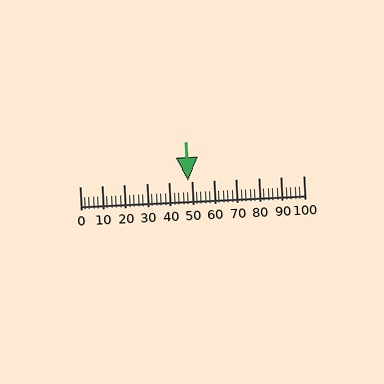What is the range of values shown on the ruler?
The ruler shows values from 0 to 100.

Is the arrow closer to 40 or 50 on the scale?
The arrow is closer to 50.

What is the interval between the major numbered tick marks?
The major tick marks are spaced 10 units apart.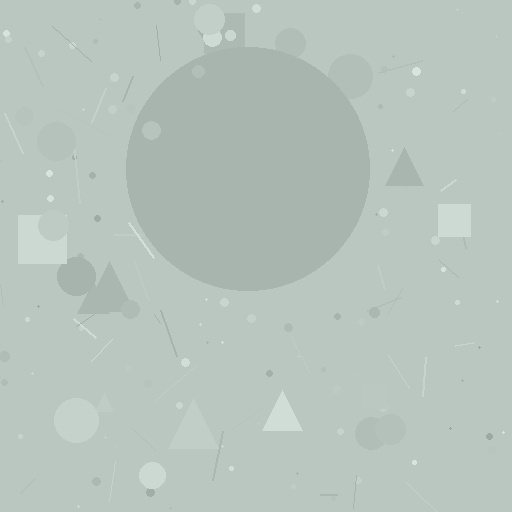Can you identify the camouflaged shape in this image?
The camouflaged shape is a circle.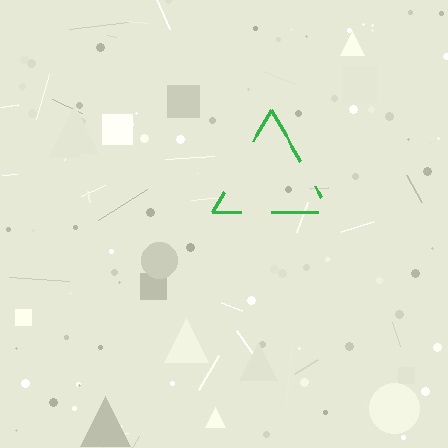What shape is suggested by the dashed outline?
The dashed outline suggests a triangle.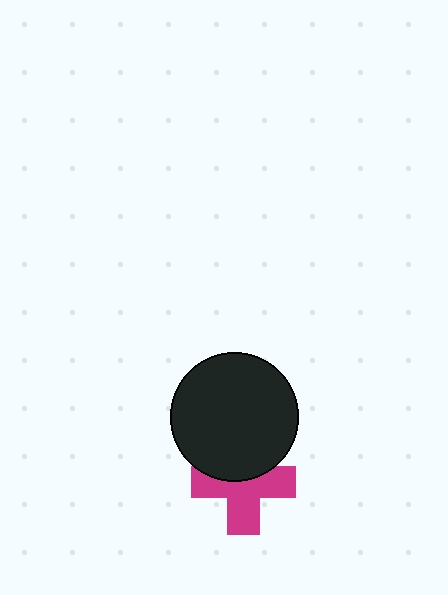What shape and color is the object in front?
The object in front is a black circle.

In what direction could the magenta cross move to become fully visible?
The magenta cross could move down. That would shift it out from behind the black circle entirely.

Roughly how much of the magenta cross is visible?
About half of it is visible (roughly 63%).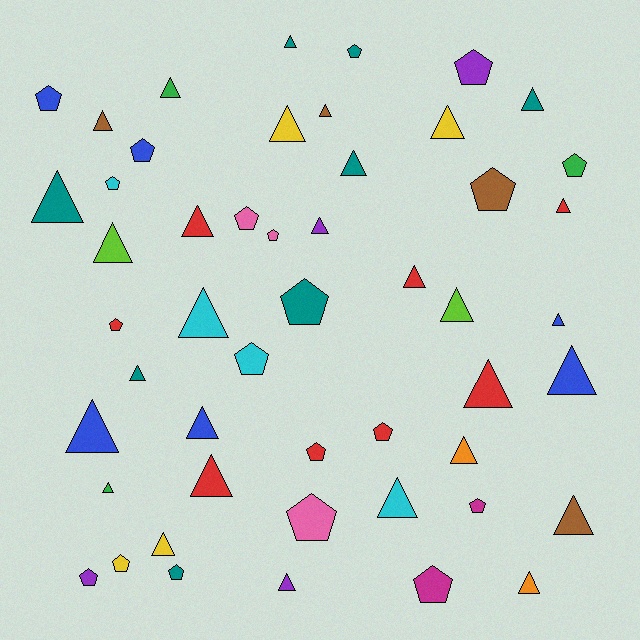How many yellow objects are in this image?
There are 4 yellow objects.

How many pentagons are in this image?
There are 20 pentagons.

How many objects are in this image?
There are 50 objects.